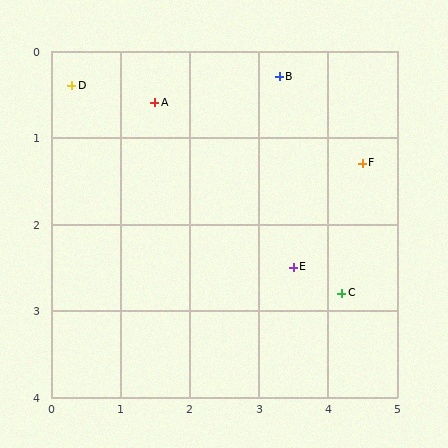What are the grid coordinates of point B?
Point B is at approximately (3.3, 0.3).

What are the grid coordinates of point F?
Point F is at approximately (4.5, 1.3).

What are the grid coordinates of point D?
Point D is at approximately (0.3, 0.4).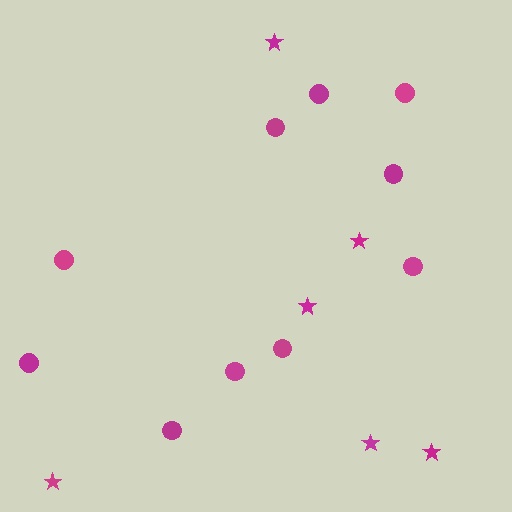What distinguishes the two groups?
There are 2 groups: one group of circles (10) and one group of stars (6).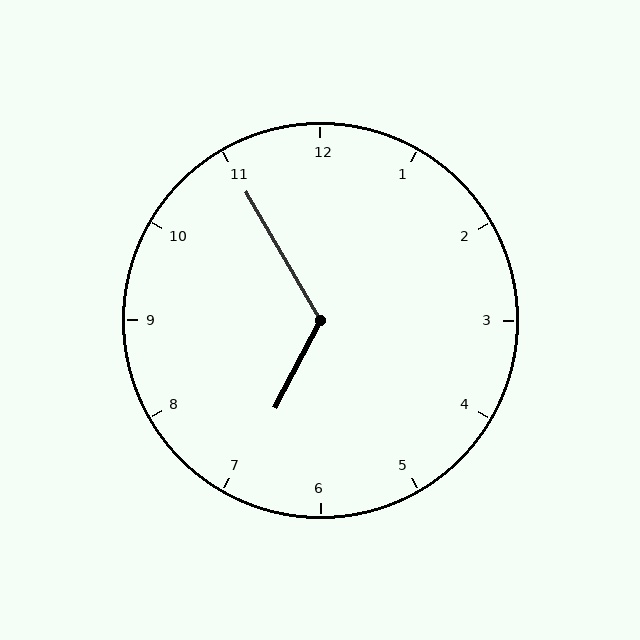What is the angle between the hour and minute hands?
Approximately 122 degrees.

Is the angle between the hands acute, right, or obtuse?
It is obtuse.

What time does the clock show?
6:55.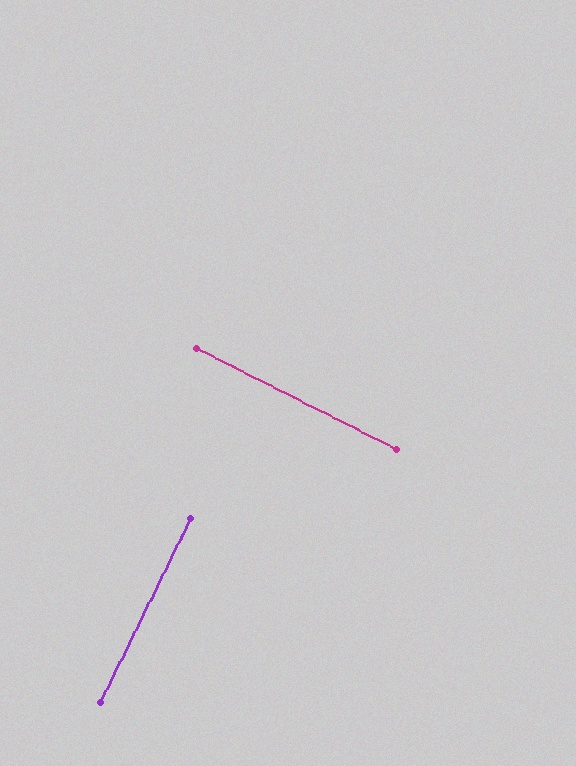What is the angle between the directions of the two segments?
Approximately 89 degrees.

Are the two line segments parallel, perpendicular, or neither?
Perpendicular — they meet at approximately 89°.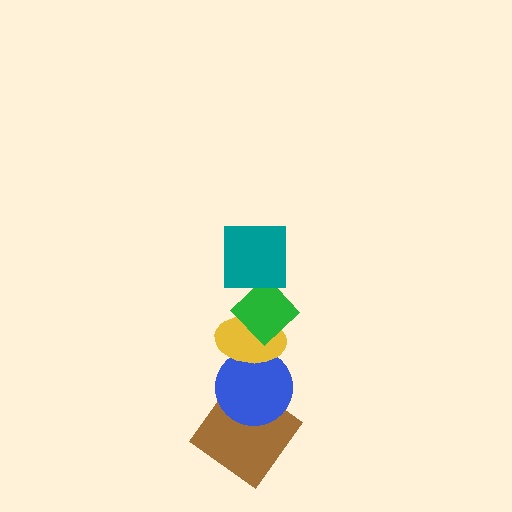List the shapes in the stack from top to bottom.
From top to bottom: the teal square, the green diamond, the yellow ellipse, the blue circle, the brown diamond.